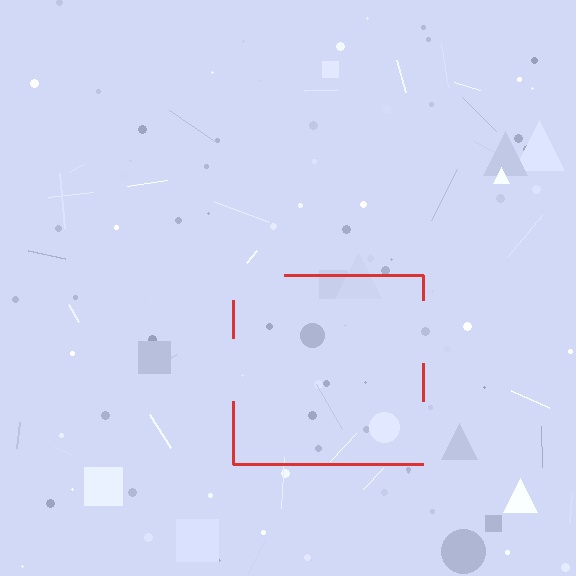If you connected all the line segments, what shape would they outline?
They would outline a square.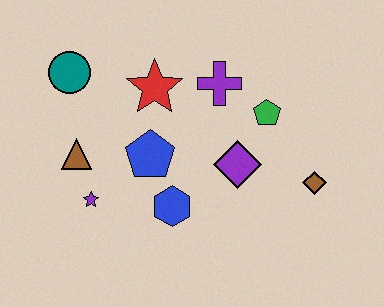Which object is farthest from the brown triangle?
The brown diamond is farthest from the brown triangle.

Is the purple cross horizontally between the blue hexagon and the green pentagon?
Yes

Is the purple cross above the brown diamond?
Yes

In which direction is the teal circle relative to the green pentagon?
The teal circle is to the left of the green pentagon.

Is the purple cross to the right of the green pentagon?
No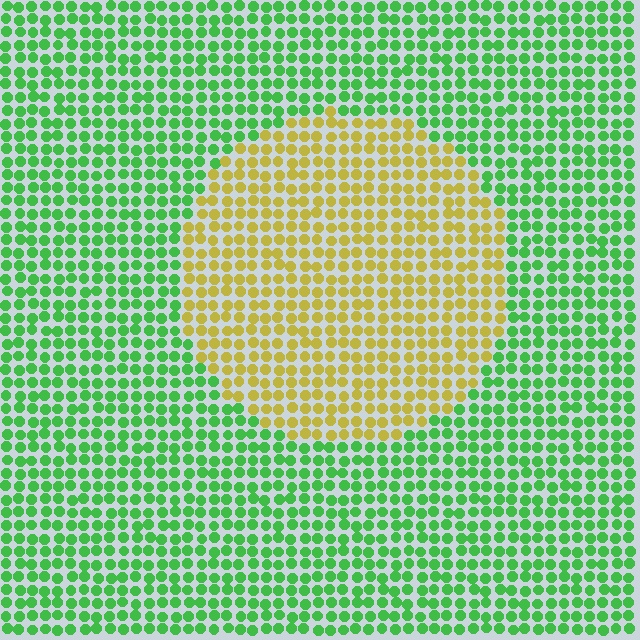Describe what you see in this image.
The image is filled with small green elements in a uniform arrangement. A circle-shaped region is visible where the elements are tinted to a slightly different hue, forming a subtle color boundary.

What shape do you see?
I see a circle.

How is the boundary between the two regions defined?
The boundary is defined purely by a slight shift in hue (about 68 degrees). Spacing, size, and orientation are identical on both sides.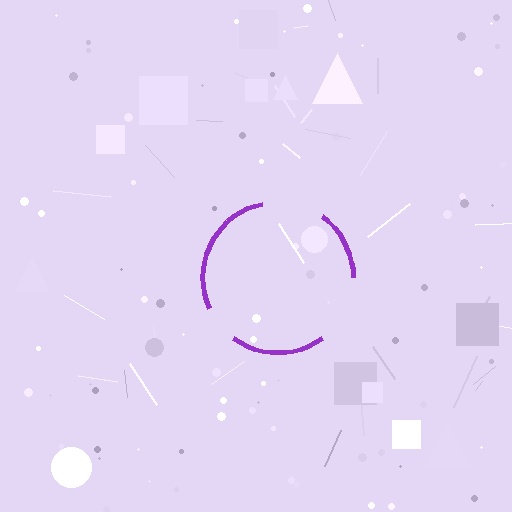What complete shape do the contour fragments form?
The contour fragments form a circle.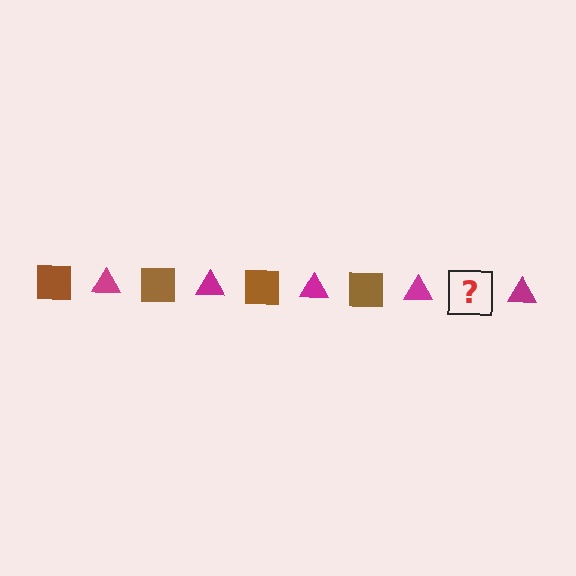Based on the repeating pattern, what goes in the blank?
The blank should be a brown square.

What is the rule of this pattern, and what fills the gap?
The rule is that the pattern alternates between brown square and magenta triangle. The gap should be filled with a brown square.